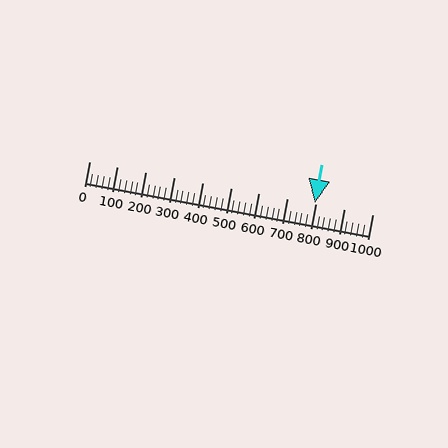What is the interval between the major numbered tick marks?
The major tick marks are spaced 100 units apart.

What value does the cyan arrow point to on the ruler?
The cyan arrow points to approximately 796.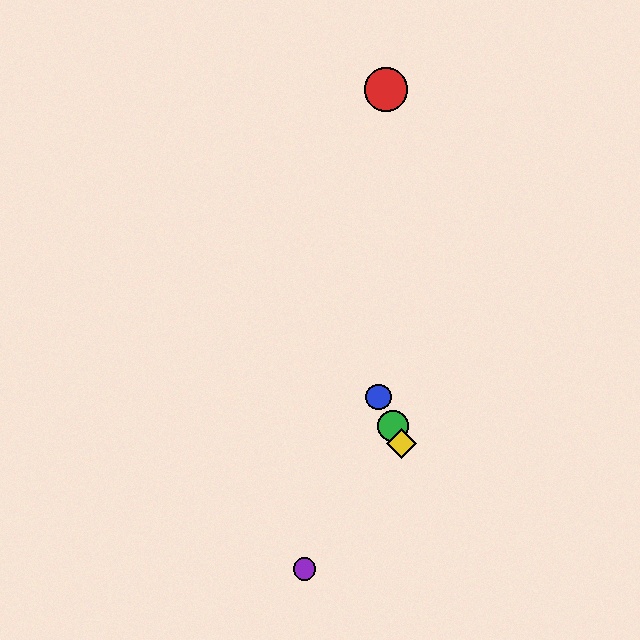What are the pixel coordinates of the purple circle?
The purple circle is at (304, 569).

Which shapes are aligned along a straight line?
The blue circle, the green circle, the yellow diamond are aligned along a straight line.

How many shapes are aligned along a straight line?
3 shapes (the blue circle, the green circle, the yellow diamond) are aligned along a straight line.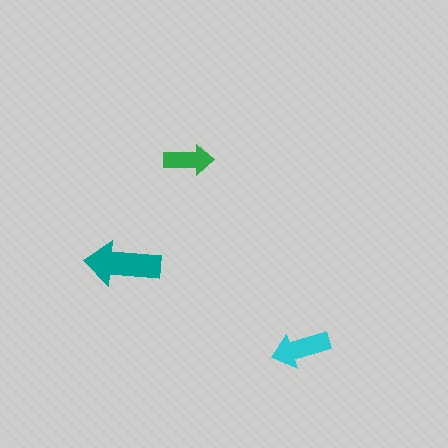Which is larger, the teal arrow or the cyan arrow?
The teal one.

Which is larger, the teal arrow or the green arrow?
The teal one.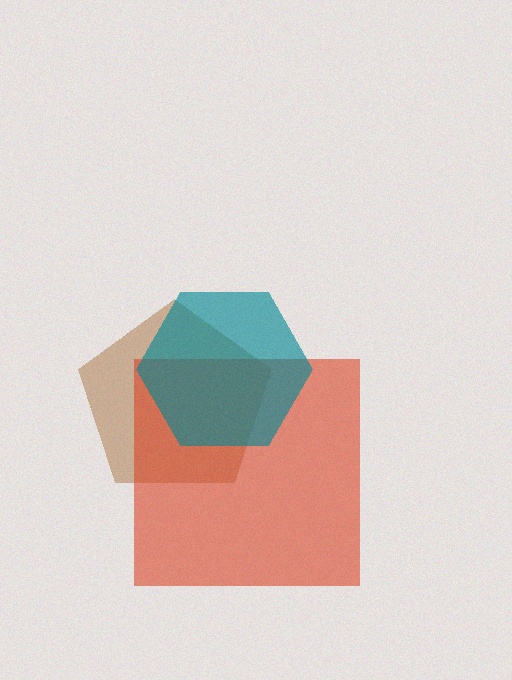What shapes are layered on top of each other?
The layered shapes are: a brown pentagon, a red square, a teal hexagon.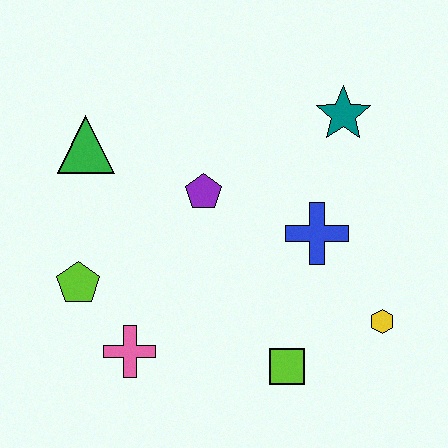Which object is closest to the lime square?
The yellow hexagon is closest to the lime square.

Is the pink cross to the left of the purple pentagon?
Yes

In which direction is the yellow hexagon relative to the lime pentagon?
The yellow hexagon is to the right of the lime pentagon.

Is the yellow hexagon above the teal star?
No